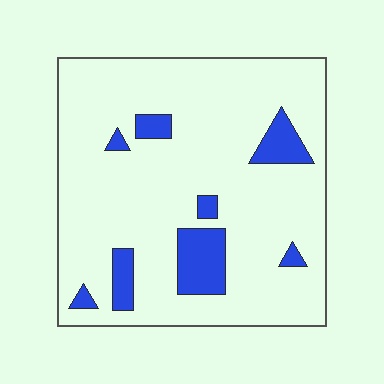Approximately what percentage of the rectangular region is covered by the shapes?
Approximately 15%.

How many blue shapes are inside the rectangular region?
8.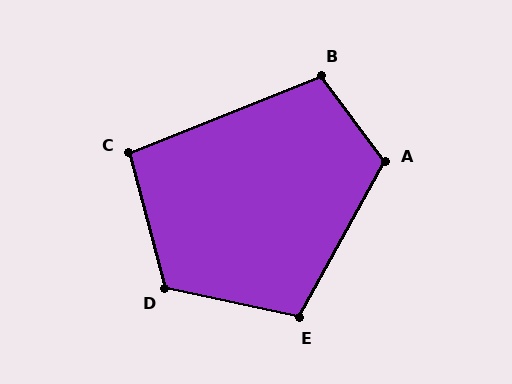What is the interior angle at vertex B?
Approximately 105 degrees (obtuse).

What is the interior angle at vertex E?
Approximately 107 degrees (obtuse).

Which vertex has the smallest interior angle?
C, at approximately 97 degrees.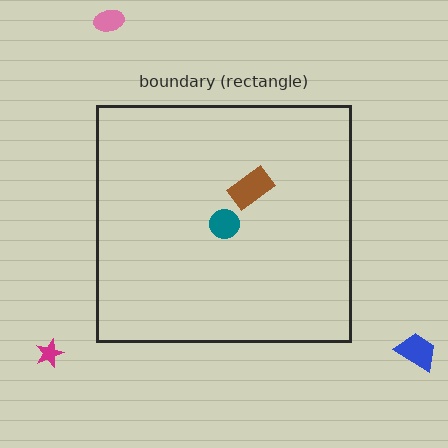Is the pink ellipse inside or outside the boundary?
Outside.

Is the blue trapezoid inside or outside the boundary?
Outside.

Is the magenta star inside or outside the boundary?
Outside.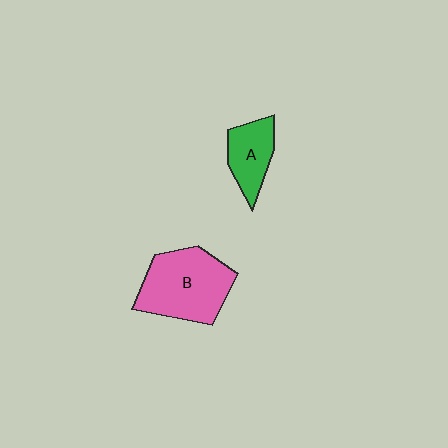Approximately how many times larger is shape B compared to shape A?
Approximately 1.9 times.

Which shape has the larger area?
Shape B (pink).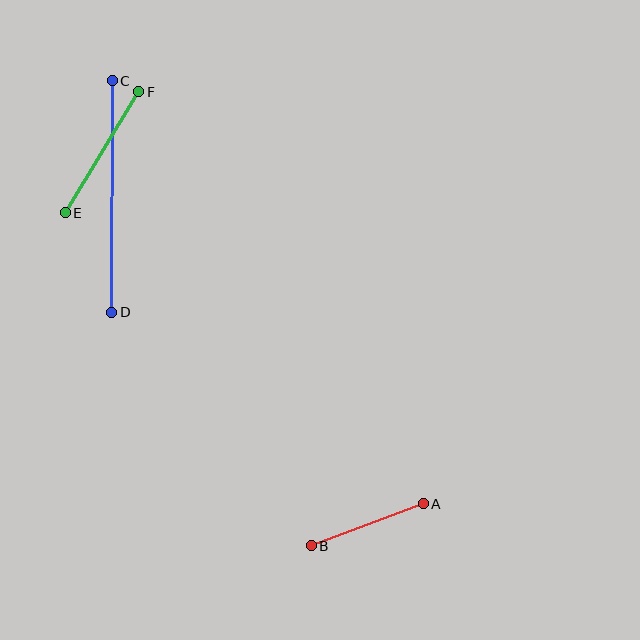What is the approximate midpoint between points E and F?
The midpoint is at approximately (102, 152) pixels.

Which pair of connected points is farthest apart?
Points C and D are farthest apart.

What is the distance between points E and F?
The distance is approximately 142 pixels.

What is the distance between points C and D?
The distance is approximately 231 pixels.